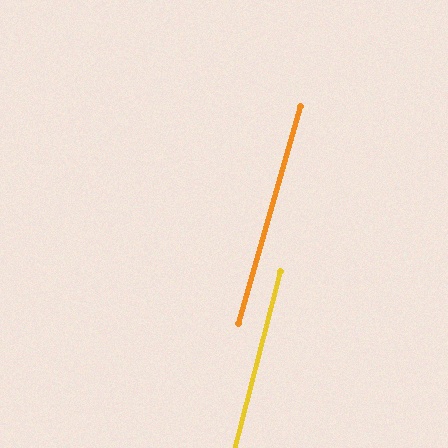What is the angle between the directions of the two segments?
Approximately 1 degree.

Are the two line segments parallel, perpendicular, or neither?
Parallel — their directions differ by only 1.3°.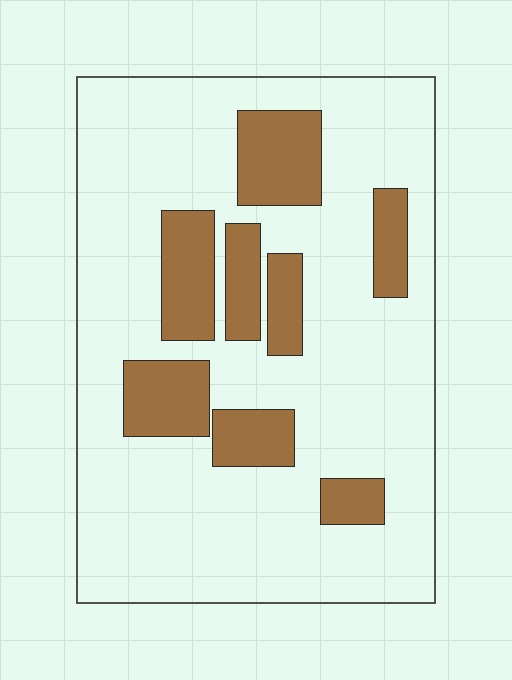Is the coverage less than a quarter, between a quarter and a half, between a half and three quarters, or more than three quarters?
Less than a quarter.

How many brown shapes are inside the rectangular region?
8.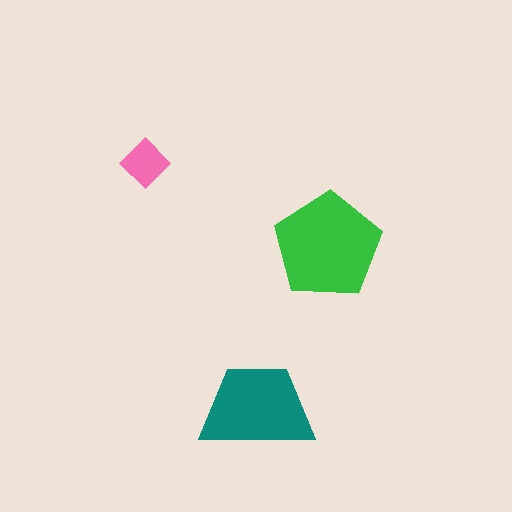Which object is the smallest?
The pink diamond.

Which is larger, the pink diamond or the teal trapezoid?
The teal trapezoid.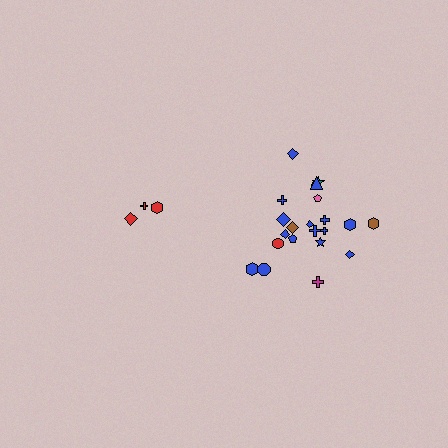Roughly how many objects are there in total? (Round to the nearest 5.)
Roughly 25 objects in total.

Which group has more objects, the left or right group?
The right group.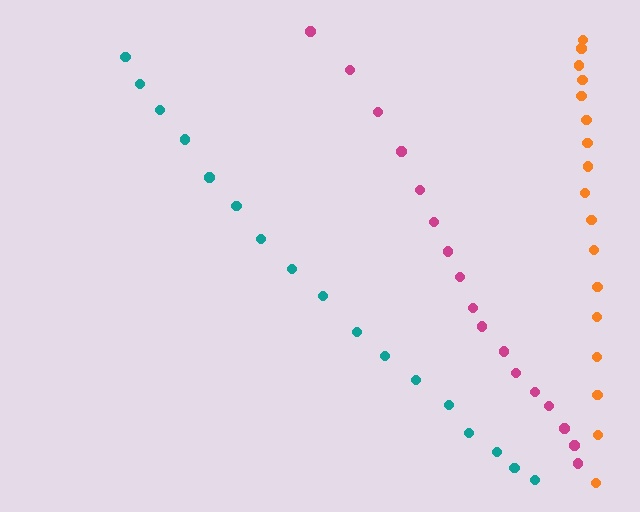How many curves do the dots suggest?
There are 3 distinct paths.